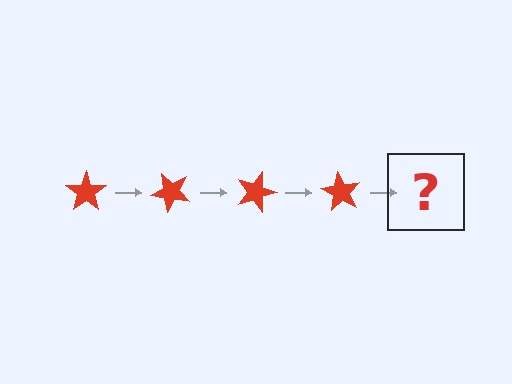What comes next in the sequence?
The next element should be a red star rotated 180 degrees.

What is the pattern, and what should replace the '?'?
The pattern is that the star rotates 45 degrees each step. The '?' should be a red star rotated 180 degrees.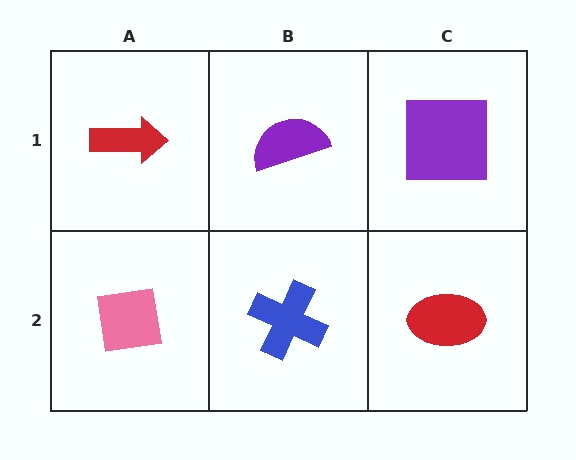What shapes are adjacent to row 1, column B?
A blue cross (row 2, column B), a red arrow (row 1, column A), a purple square (row 1, column C).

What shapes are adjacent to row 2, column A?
A red arrow (row 1, column A), a blue cross (row 2, column B).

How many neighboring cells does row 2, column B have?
3.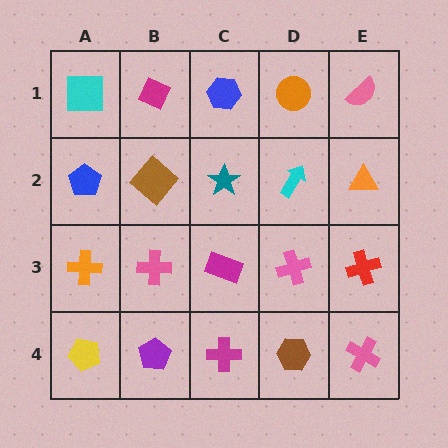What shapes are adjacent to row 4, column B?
A pink cross (row 3, column B), a yellow pentagon (row 4, column A), a magenta cross (row 4, column C).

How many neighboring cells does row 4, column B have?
3.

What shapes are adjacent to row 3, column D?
A cyan arrow (row 2, column D), a brown hexagon (row 4, column D), a magenta rectangle (row 3, column C), a red cross (row 3, column E).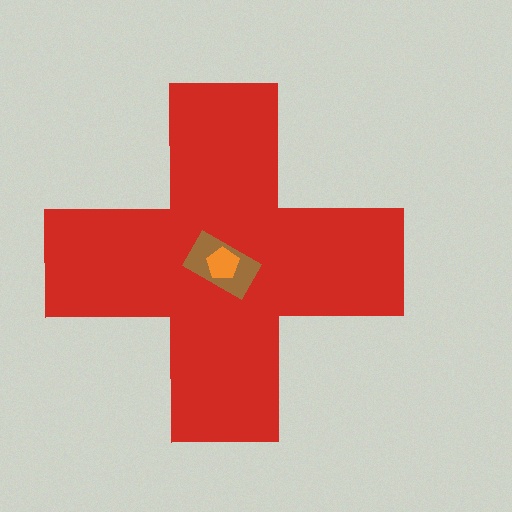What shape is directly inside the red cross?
The brown rectangle.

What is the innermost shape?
The orange pentagon.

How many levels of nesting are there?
3.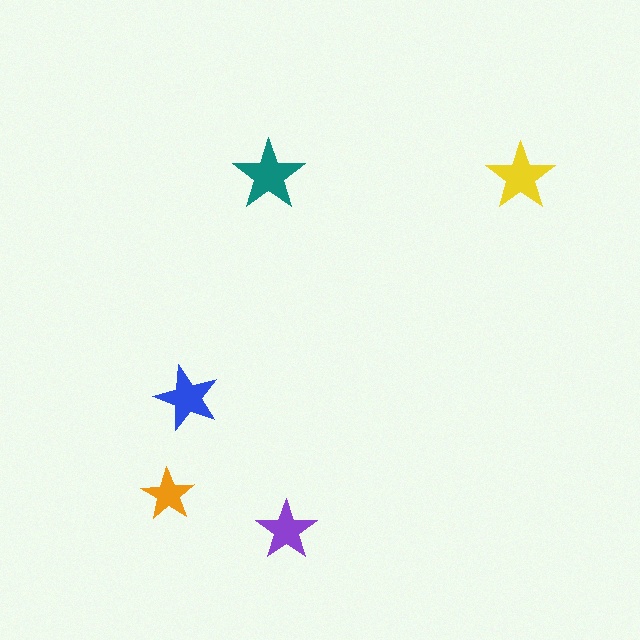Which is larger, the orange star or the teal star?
The teal one.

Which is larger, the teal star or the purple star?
The teal one.